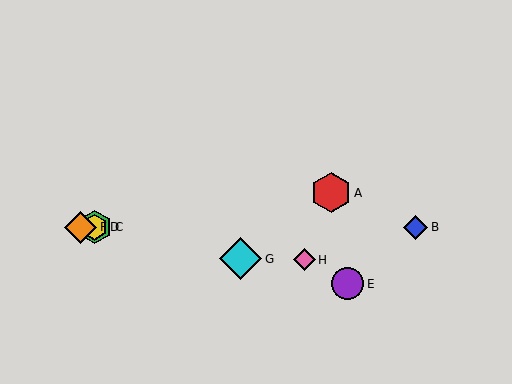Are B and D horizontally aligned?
Yes, both are at y≈227.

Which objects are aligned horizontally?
Objects B, C, D, F are aligned horizontally.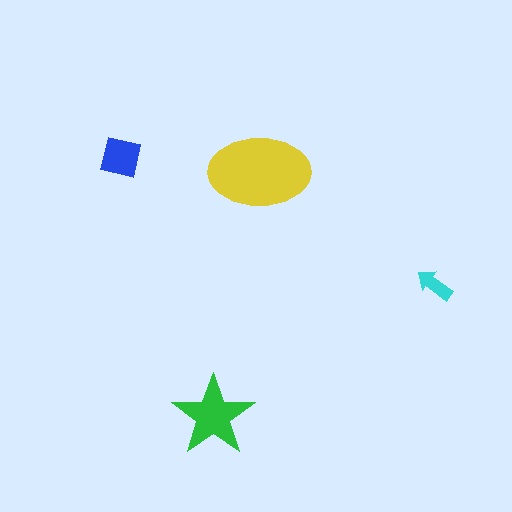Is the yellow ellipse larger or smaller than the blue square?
Larger.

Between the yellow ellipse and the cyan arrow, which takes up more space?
The yellow ellipse.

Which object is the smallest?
The cyan arrow.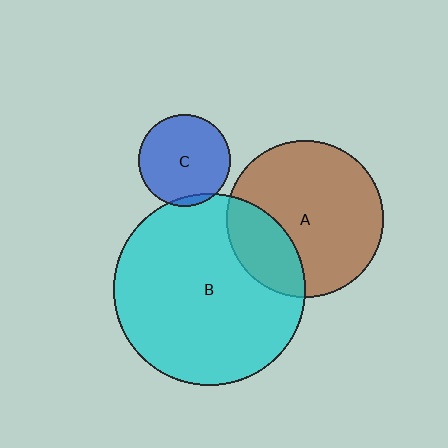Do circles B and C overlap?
Yes.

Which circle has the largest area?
Circle B (cyan).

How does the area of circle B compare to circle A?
Approximately 1.5 times.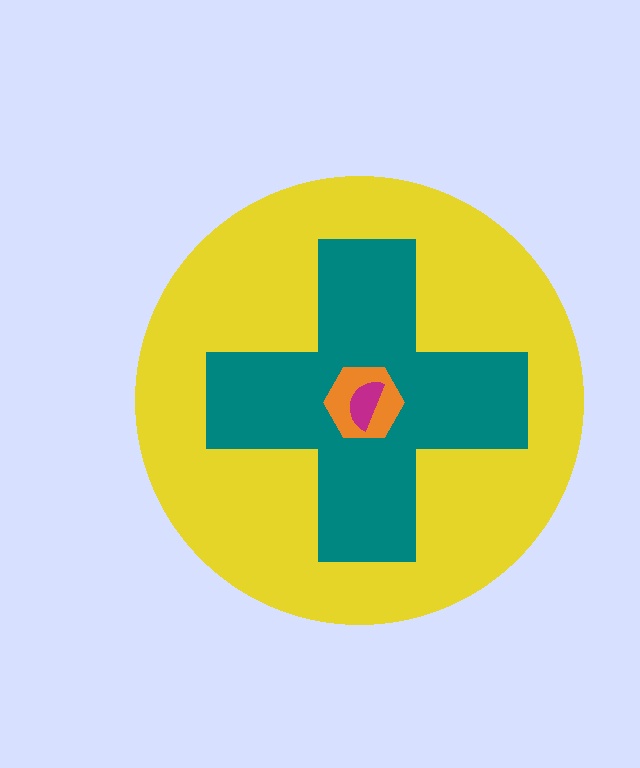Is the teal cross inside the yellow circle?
Yes.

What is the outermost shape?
The yellow circle.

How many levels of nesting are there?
4.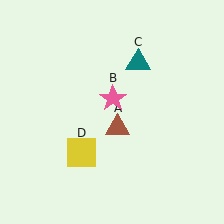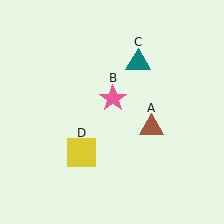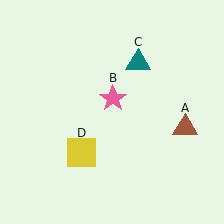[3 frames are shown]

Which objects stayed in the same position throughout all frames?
Pink star (object B) and teal triangle (object C) and yellow square (object D) remained stationary.